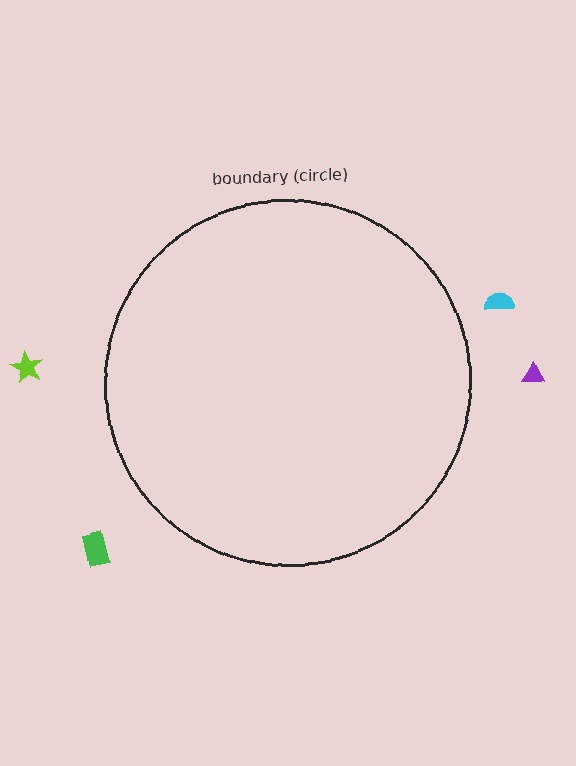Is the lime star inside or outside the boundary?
Outside.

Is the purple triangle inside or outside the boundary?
Outside.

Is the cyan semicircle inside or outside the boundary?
Outside.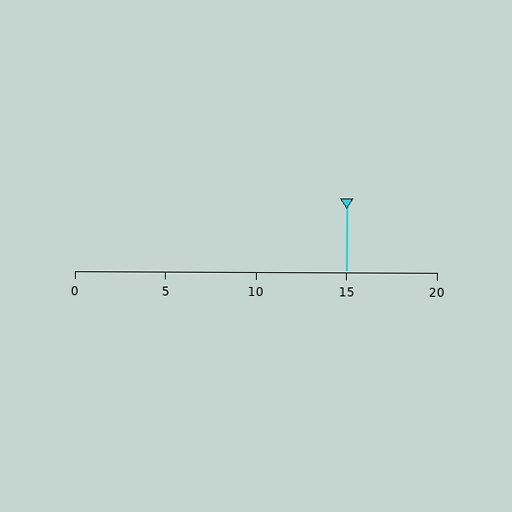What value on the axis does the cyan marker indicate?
The marker indicates approximately 15.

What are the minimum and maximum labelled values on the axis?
The axis runs from 0 to 20.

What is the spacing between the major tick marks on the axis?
The major ticks are spaced 5 apart.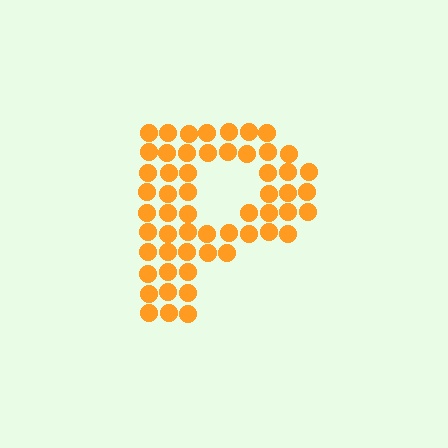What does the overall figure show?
The overall figure shows the letter P.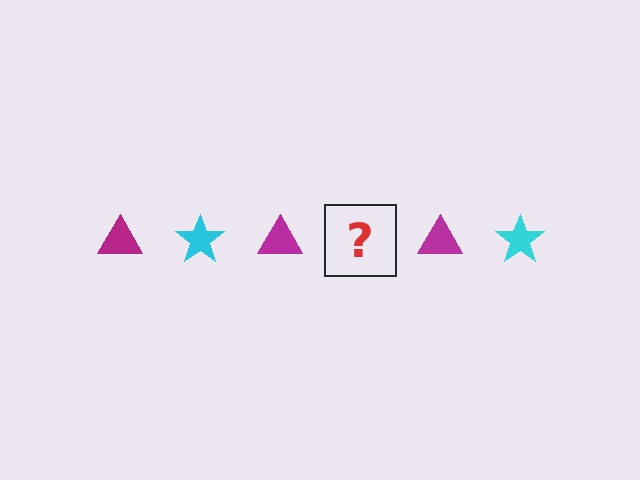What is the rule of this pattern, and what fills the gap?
The rule is that the pattern alternates between magenta triangle and cyan star. The gap should be filled with a cyan star.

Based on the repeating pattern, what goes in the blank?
The blank should be a cyan star.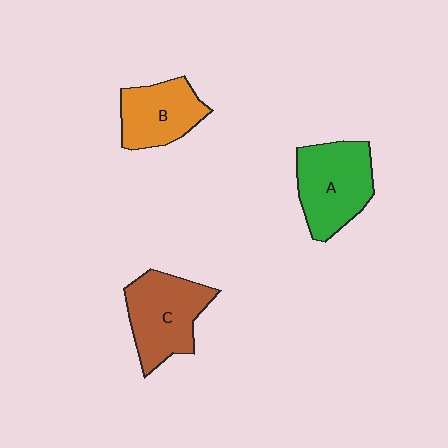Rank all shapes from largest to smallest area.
From largest to smallest: A (green), C (brown), B (orange).